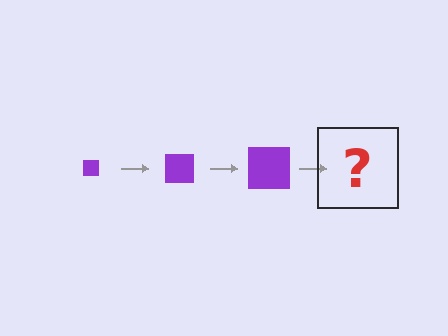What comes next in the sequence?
The next element should be a purple square, larger than the previous one.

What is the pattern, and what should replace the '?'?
The pattern is that the square gets progressively larger each step. The '?' should be a purple square, larger than the previous one.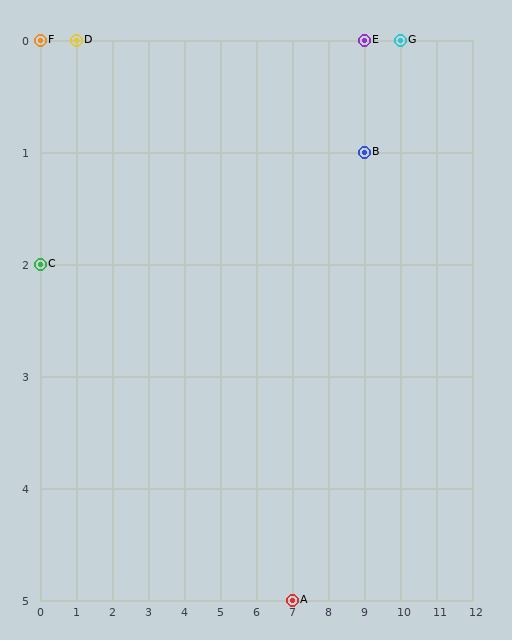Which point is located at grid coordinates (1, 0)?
Point D is at (1, 0).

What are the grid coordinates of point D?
Point D is at grid coordinates (1, 0).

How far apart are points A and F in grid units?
Points A and F are 7 columns and 5 rows apart (about 8.6 grid units diagonally).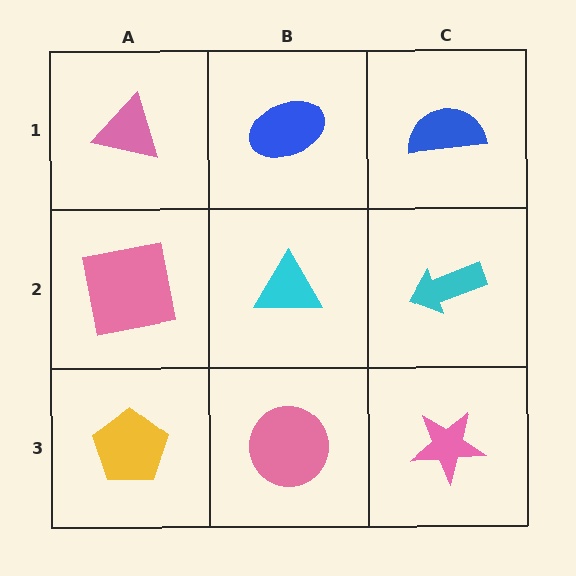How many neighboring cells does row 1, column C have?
2.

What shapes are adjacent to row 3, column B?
A cyan triangle (row 2, column B), a yellow pentagon (row 3, column A), a pink star (row 3, column C).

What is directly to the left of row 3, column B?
A yellow pentagon.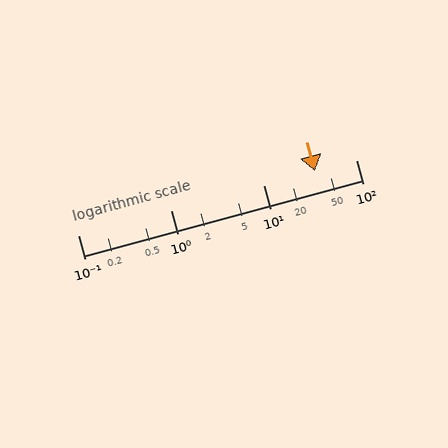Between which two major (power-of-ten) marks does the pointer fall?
The pointer is between 10 and 100.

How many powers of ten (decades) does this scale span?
The scale spans 3 decades, from 0.1 to 100.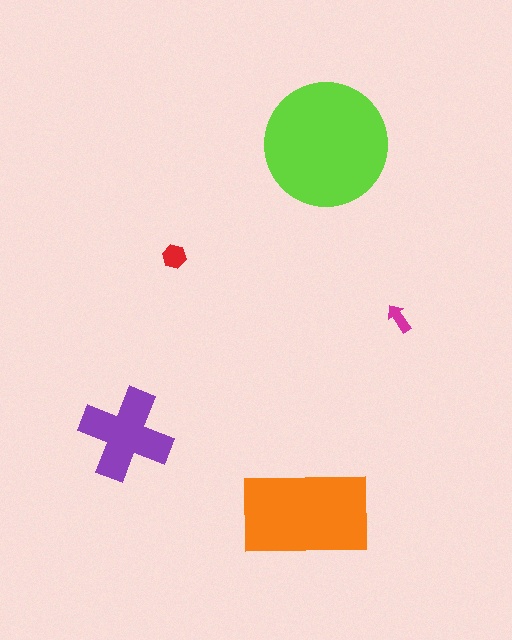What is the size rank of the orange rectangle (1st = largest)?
2nd.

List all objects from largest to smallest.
The lime circle, the orange rectangle, the purple cross, the red hexagon, the magenta arrow.